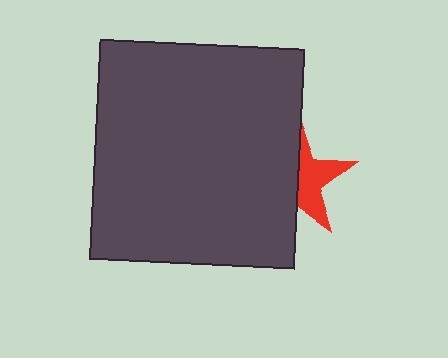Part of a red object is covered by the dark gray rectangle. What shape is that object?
It is a star.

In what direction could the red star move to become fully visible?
The red star could move right. That would shift it out from behind the dark gray rectangle entirely.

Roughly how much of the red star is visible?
A small part of it is visible (roughly 44%).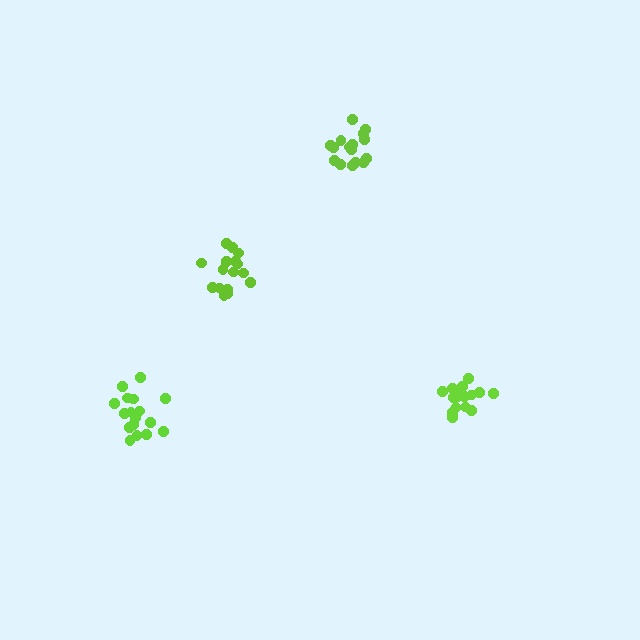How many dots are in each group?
Group 1: 18 dots, Group 2: 17 dots, Group 3: 16 dots, Group 4: 19 dots (70 total).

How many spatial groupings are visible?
There are 4 spatial groupings.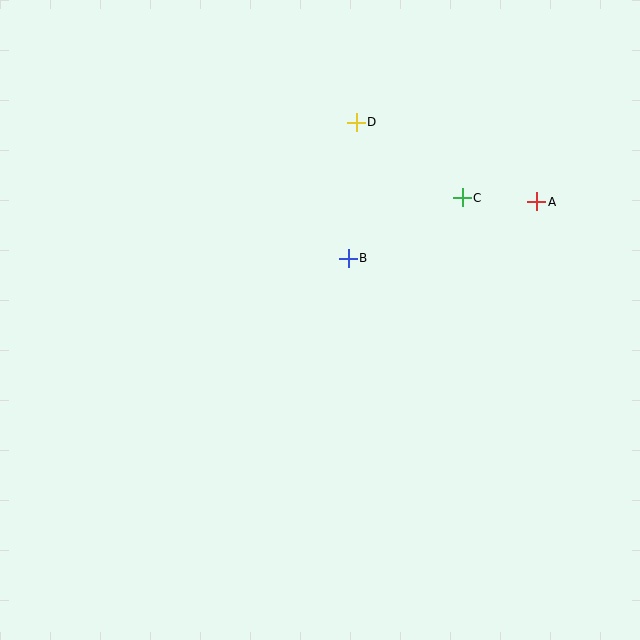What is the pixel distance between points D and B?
The distance between D and B is 137 pixels.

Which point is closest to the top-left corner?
Point D is closest to the top-left corner.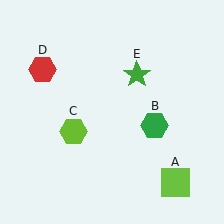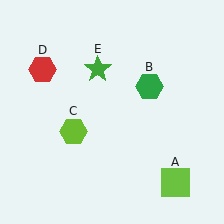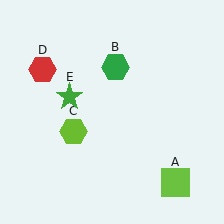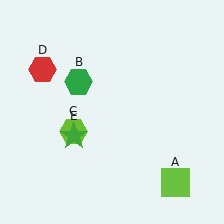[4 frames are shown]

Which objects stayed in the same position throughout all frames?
Lime square (object A) and lime hexagon (object C) and red hexagon (object D) remained stationary.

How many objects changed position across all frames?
2 objects changed position: green hexagon (object B), green star (object E).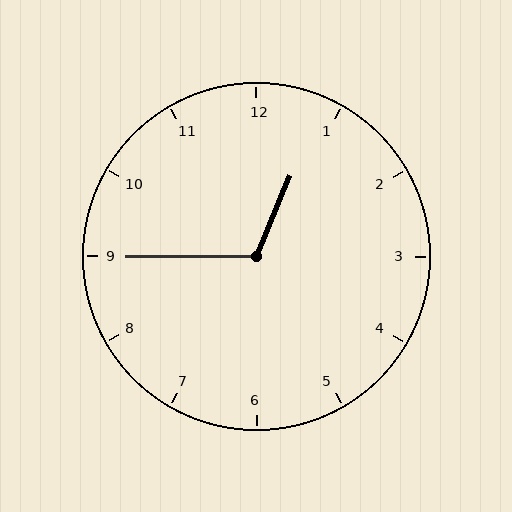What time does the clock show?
12:45.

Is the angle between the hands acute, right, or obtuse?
It is obtuse.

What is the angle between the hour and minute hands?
Approximately 112 degrees.